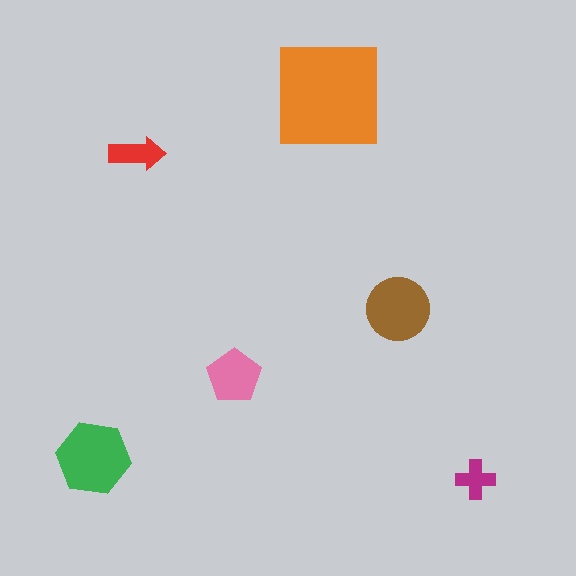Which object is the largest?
The orange square.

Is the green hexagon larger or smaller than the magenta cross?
Larger.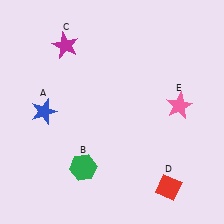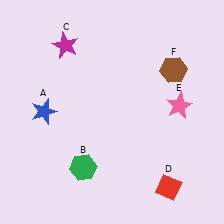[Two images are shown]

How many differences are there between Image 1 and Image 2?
There is 1 difference between the two images.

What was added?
A brown hexagon (F) was added in Image 2.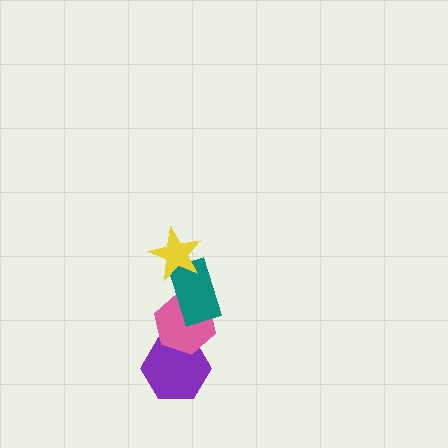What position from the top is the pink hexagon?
The pink hexagon is 3rd from the top.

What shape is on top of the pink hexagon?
The teal rectangle is on top of the pink hexagon.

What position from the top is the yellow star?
The yellow star is 1st from the top.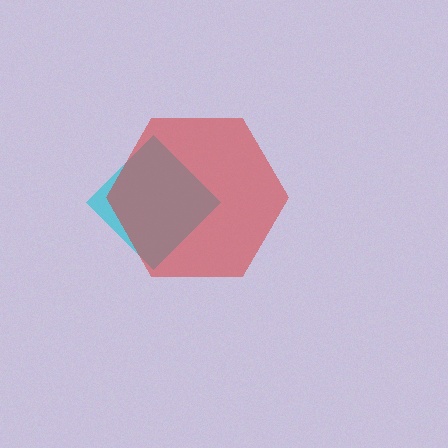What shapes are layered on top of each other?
The layered shapes are: a cyan diamond, a red hexagon.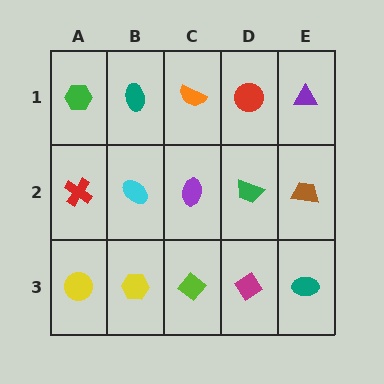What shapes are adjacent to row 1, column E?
A brown trapezoid (row 2, column E), a red circle (row 1, column D).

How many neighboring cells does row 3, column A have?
2.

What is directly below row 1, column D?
A green trapezoid.